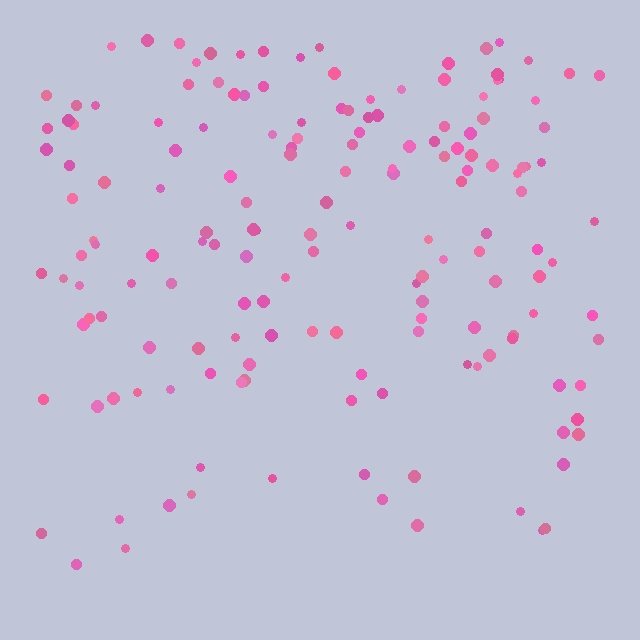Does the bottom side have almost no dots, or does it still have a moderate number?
Still a moderate number, just noticeably fewer than the top.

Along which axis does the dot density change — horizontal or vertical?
Vertical.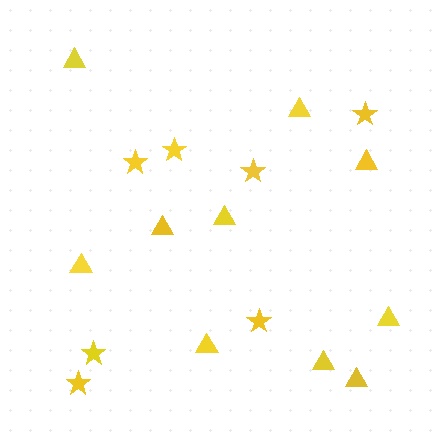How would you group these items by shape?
There are 2 groups: one group of stars (7) and one group of triangles (10).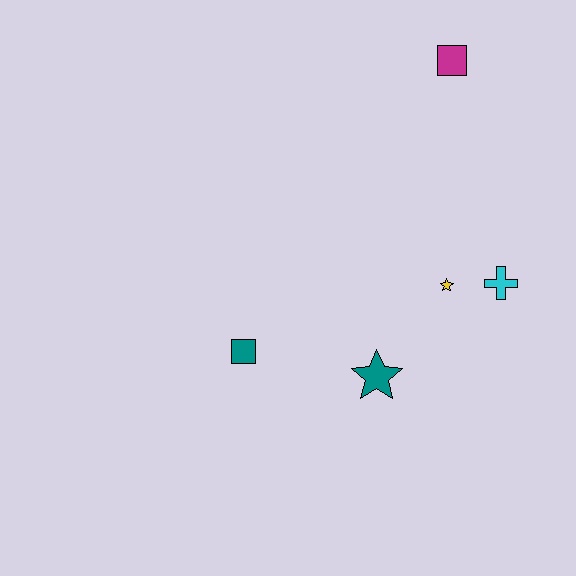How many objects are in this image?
There are 5 objects.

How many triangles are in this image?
There are no triangles.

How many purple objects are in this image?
There are no purple objects.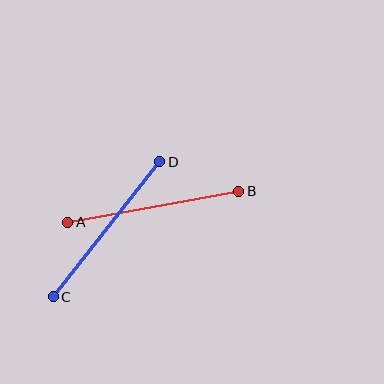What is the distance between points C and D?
The distance is approximately 172 pixels.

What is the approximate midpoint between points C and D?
The midpoint is at approximately (107, 229) pixels.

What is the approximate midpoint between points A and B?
The midpoint is at approximately (153, 207) pixels.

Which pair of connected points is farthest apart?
Points A and B are farthest apart.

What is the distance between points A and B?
The distance is approximately 174 pixels.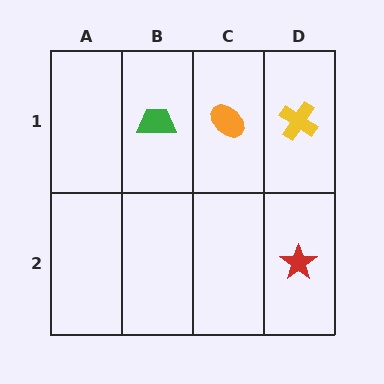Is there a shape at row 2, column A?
No, that cell is empty.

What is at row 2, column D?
A red star.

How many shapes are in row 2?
1 shape.